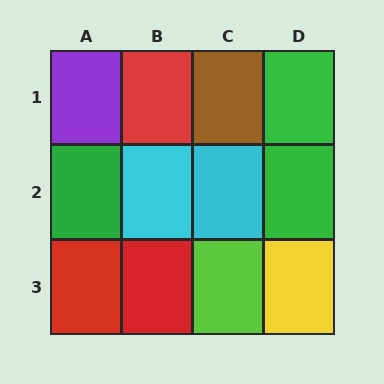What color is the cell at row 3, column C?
Lime.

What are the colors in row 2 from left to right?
Green, cyan, cyan, green.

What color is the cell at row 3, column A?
Red.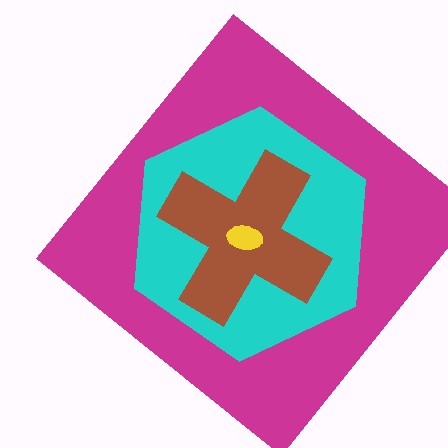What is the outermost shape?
The magenta diamond.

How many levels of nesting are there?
4.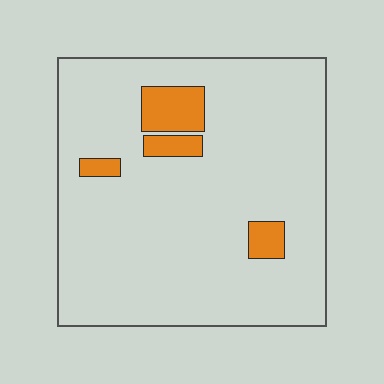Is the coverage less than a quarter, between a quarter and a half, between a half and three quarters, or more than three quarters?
Less than a quarter.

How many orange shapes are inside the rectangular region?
4.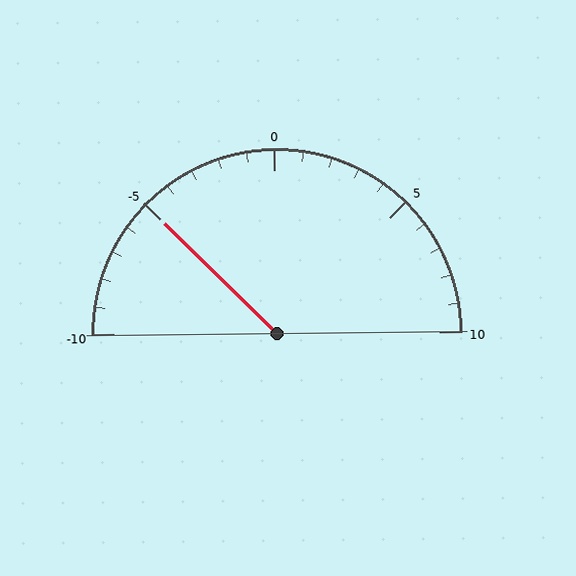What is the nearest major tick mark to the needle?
The nearest major tick mark is -5.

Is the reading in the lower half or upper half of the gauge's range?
The reading is in the lower half of the range (-10 to 10).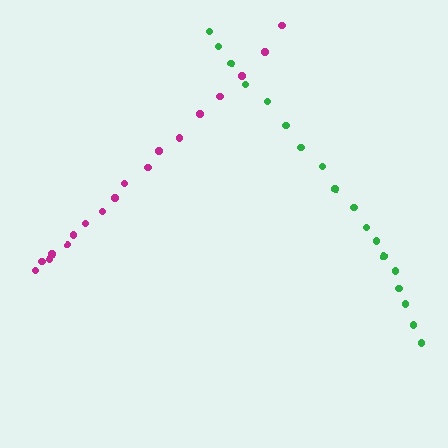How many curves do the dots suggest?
There are 2 distinct paths.